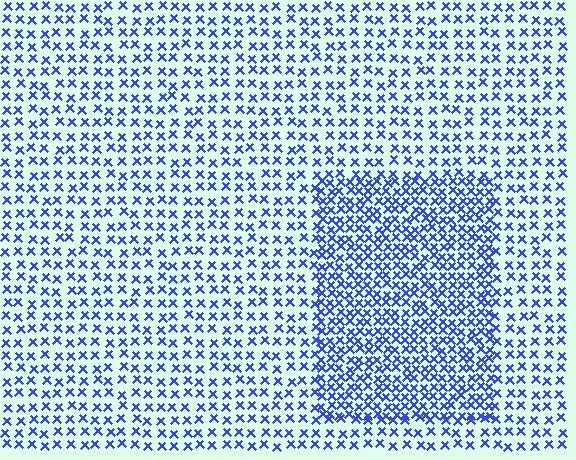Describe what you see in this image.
The image contains small blue elements arranged at two different densities. A rectangle-shaped region is visible where the elements are more densely packed than the surrounding area.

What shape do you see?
I see a rectangle.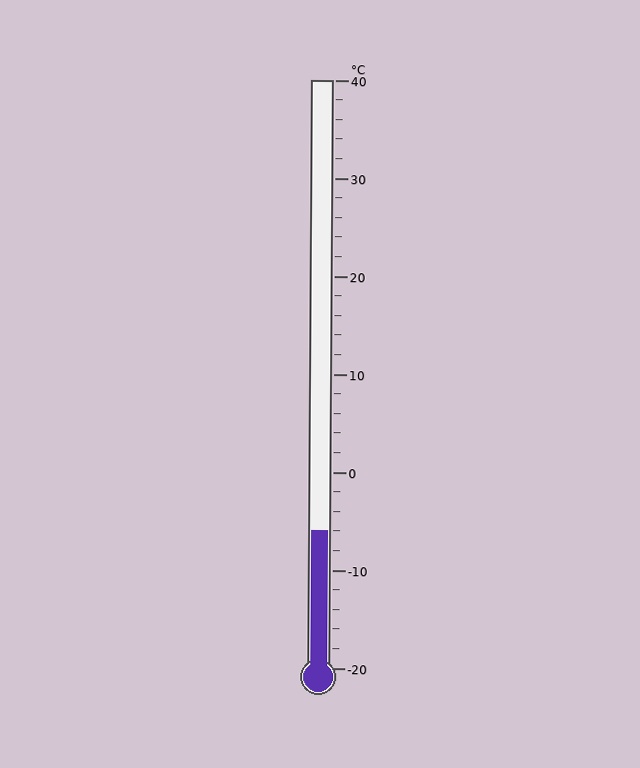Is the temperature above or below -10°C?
The temperature is above -10°C.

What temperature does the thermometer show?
The thermometer shows approximately -6°C.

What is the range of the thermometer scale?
The thermometer scale ranges from -20°C to 40°C.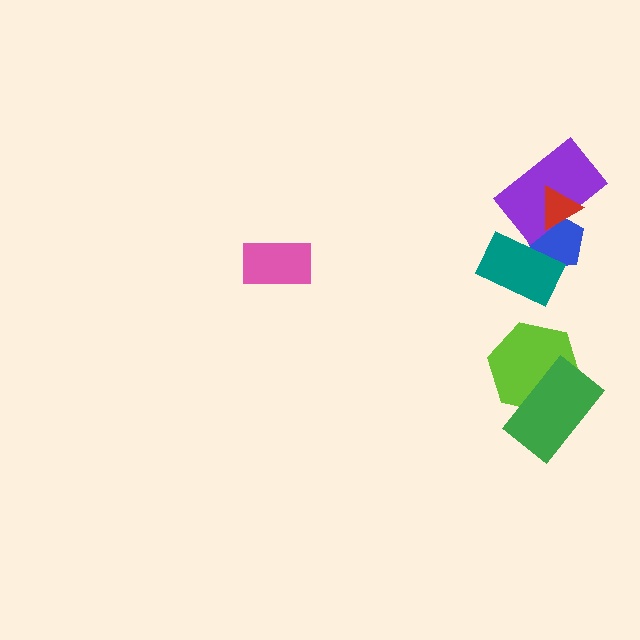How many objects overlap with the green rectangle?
1 object overlaps with the green rectangle.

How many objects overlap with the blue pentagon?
3 objects overlap with the blue pentagon.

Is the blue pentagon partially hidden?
Yes, it is partially covered by another shape.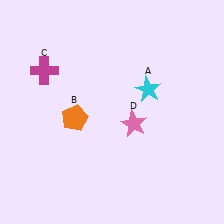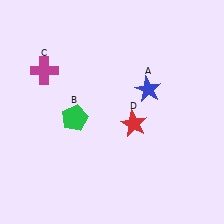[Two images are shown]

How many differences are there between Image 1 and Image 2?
There are 3 differences between the two images.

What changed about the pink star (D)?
In Image 1, D is pink. In Image 2, it changed to red.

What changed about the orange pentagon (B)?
In Image 1, B is orange. In Image 2, it changed to green.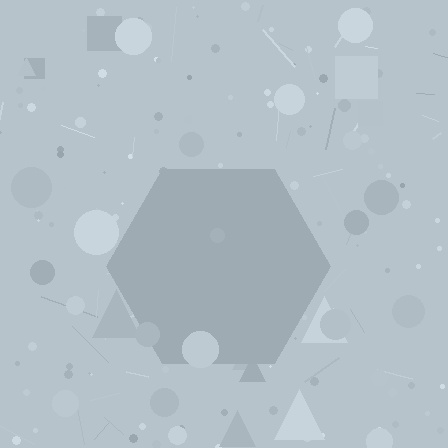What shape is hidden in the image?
A hexagon is hidden in the image.